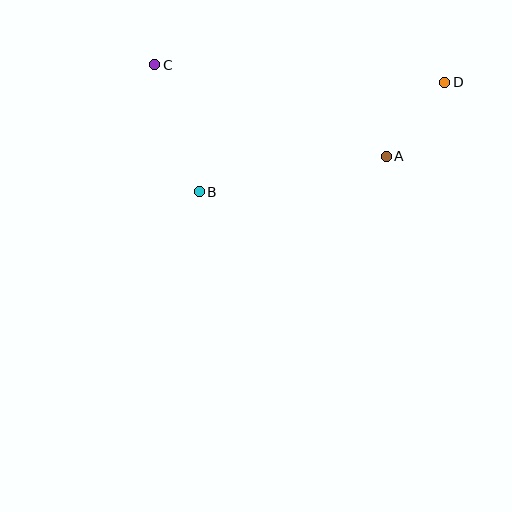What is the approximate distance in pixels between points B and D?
The distance between B and D is approximately 269 pixels.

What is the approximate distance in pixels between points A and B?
The distance between A and B is approximately 190 pixels.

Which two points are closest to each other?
Points A and D are closest to each other.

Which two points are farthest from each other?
Points C and D are farthest from each other.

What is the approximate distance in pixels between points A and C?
The distance between A and C is approximately 249 pixels.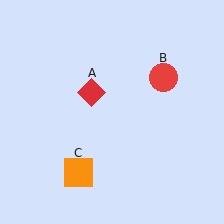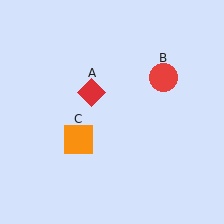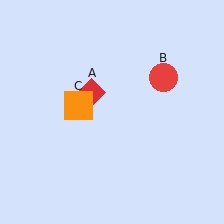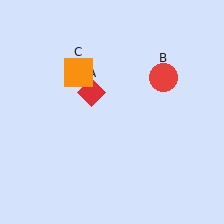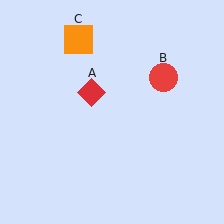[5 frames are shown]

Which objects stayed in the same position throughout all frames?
Red diamond (object A) and red circle (object B) remained stationary.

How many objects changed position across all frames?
1 object changed position: orange square (object C).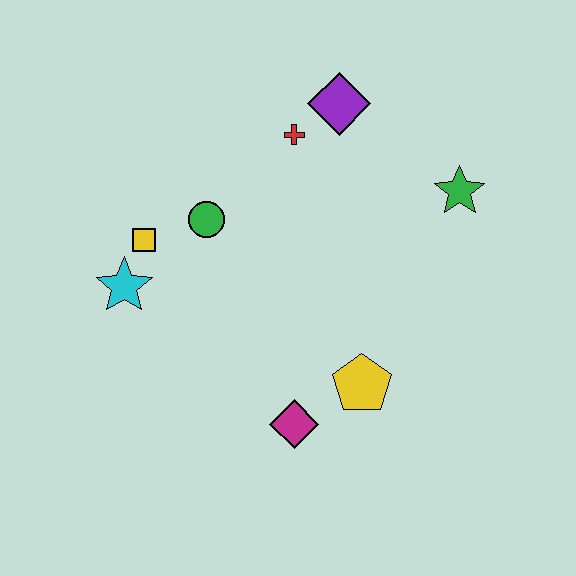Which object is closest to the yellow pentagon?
The magenta diamond is closest to the yellow pentagon.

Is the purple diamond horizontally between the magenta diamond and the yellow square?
No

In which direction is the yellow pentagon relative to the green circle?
The yellow pentagon is below the green circle.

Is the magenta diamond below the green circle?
Yes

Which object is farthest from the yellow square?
The green star is farthest from the yellow square.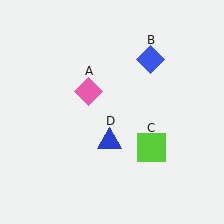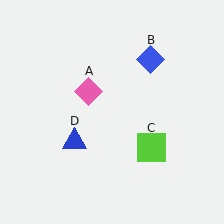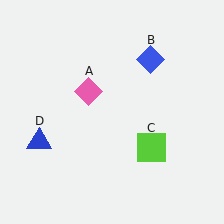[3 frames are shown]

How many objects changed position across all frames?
1 object changed position: blue triangle (object D).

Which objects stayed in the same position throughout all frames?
Pink diamond (object A) and blue diamond (object B) and lime square (object C) remained stationary.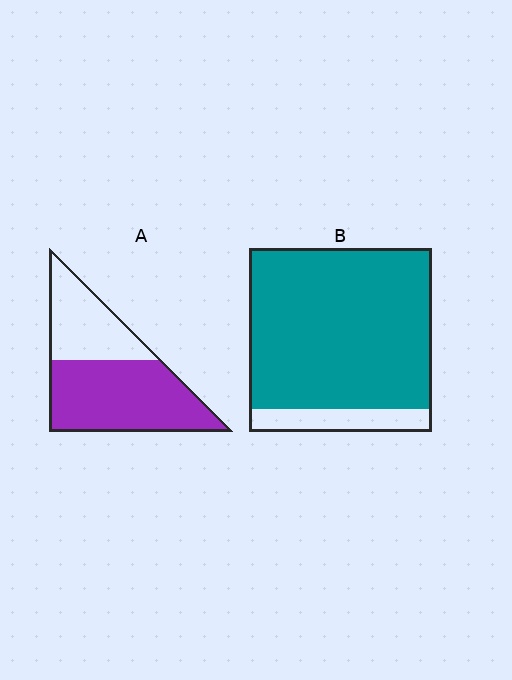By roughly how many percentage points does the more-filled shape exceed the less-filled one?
By roughly 25 percentage points (B over A).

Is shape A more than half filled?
Yes.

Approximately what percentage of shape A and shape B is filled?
A is approximately 65% and B is approximately 90%.